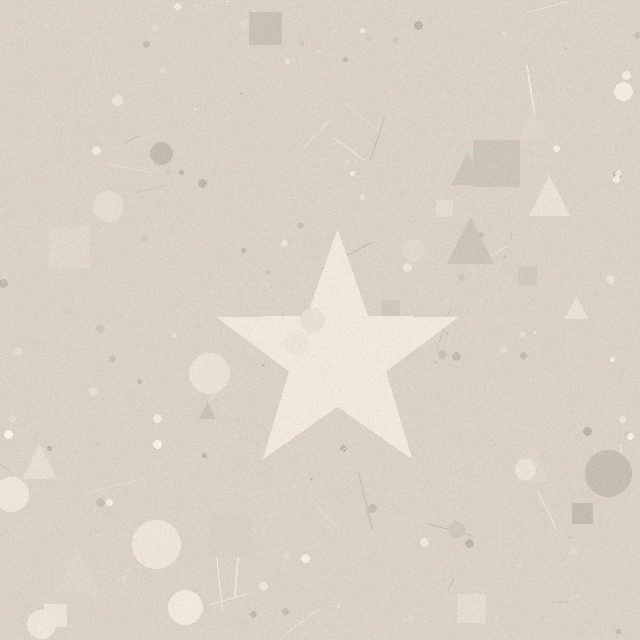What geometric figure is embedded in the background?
A star is embedded in the background.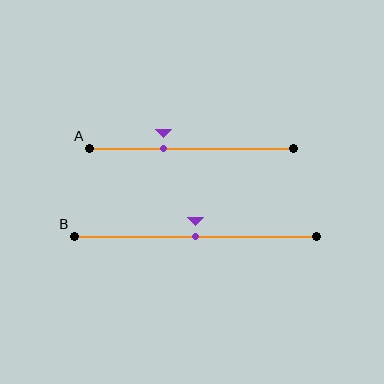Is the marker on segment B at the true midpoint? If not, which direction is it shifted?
Yes, the marker on segment B is at the true midpoint.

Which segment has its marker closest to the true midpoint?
Segment B has its marker closest to the true midpoint.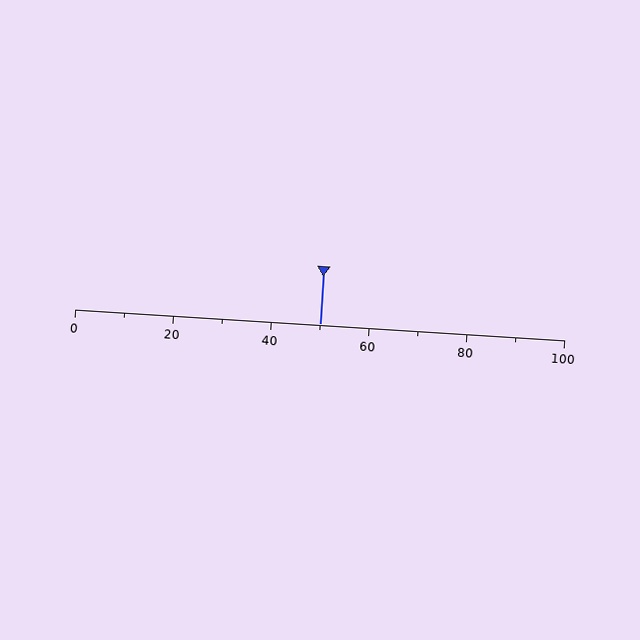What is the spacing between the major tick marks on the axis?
The major ticks are spaced 20 apart.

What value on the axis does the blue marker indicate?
The marker indicates approximately 50.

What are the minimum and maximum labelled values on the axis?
The axis runs from 0 to 100.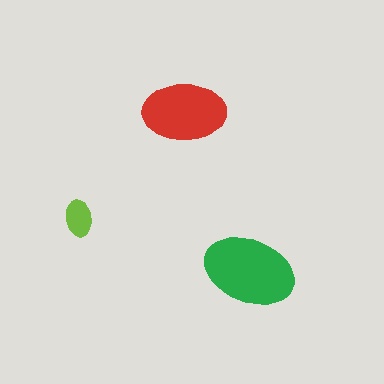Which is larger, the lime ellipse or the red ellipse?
The red one.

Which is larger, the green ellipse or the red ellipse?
The green one.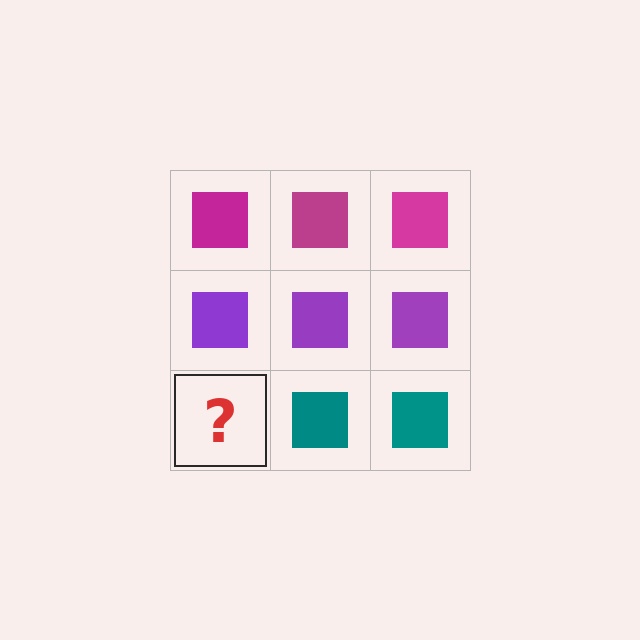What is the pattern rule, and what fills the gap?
The rule is that each row has a consistent color. The gap should be filled with a teal square.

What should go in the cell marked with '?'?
The missing cell should contain a teal square.